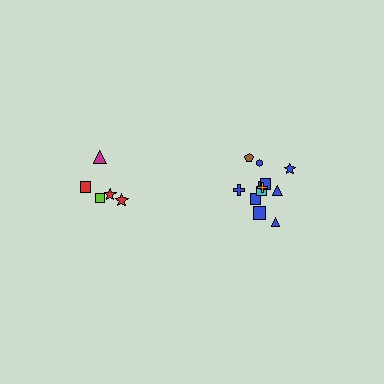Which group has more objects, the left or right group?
The right group.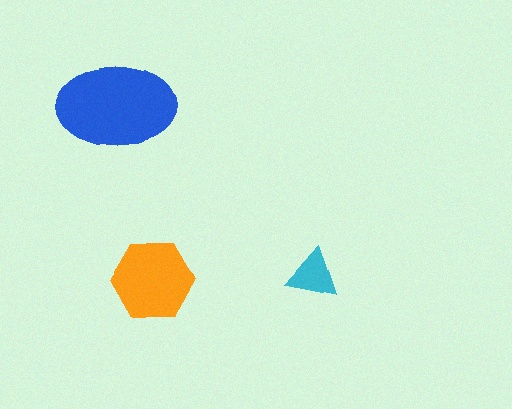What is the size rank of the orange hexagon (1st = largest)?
2nd.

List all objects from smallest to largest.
The cyan triangle, the orange hexagon, the blue ellipse.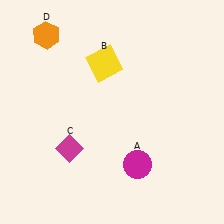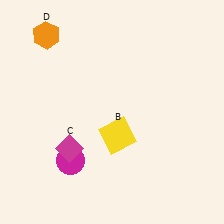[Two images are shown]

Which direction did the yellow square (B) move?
The yellow square (B) moved down.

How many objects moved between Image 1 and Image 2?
2 objects moved between the two images.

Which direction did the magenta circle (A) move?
The magenta circle (A) moved left.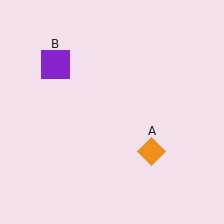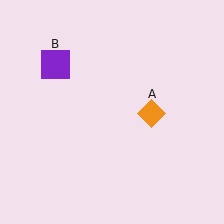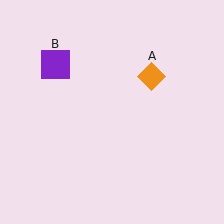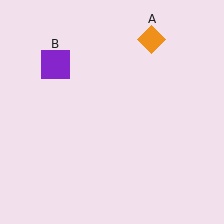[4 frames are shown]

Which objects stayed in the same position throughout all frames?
Purple square (object B) remained stationary.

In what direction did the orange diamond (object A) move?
The orange diamond (object A) moved up.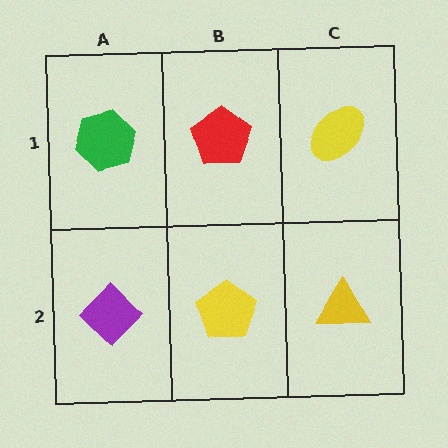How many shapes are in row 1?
3 shapes.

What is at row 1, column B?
A red pentagon.